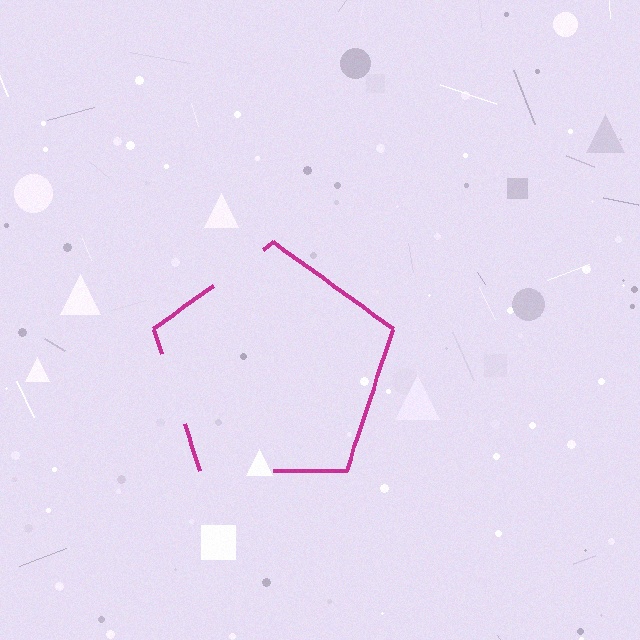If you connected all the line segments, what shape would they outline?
They would outline a pentagon.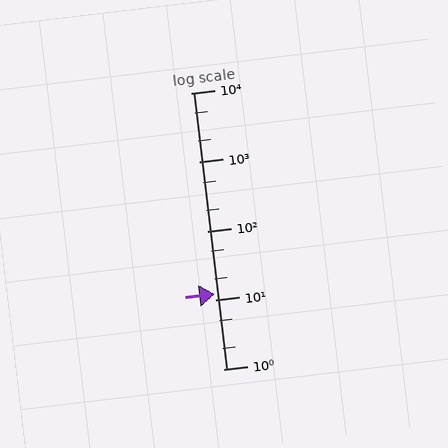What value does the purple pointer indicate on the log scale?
The pointer indicates approximately 12.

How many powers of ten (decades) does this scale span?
The scale spans 4 decades, from 1 to 10000.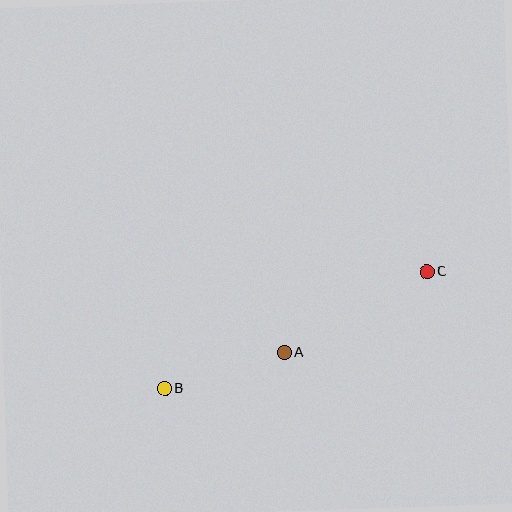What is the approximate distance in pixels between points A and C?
The distance between A and C is approximately 164 pixels.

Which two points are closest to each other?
Points A and B are closest to each other.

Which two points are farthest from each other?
Points B and C are farthest from each other.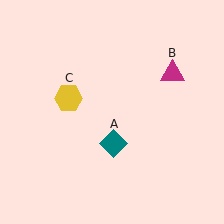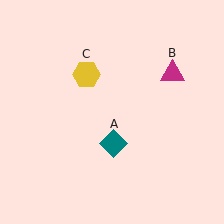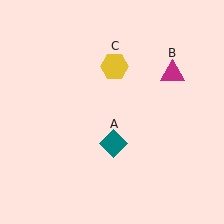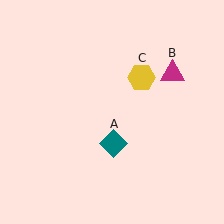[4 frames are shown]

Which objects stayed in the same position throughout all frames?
Teal diamond (object A) and magenta triangle (object B) remained stationary.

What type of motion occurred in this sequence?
The yellow hexagon (object C) rotated clockwise around the center of the scene.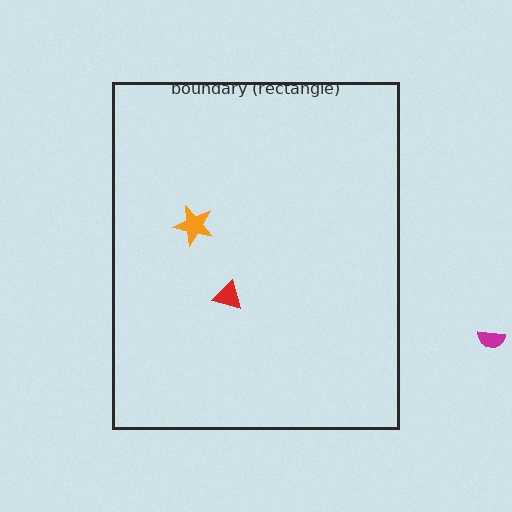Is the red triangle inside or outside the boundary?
Inside.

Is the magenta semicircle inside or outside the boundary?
Outside.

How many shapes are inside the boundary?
2 inside, 1 outside.